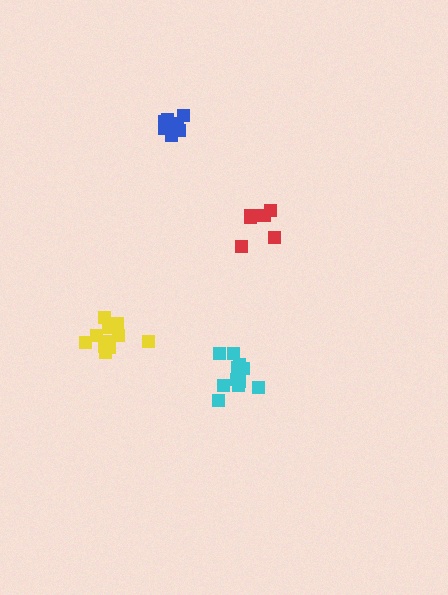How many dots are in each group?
Group 1: 7 dots, Group 2: 11 dots, Group 3: 9 dots, Group 4: 11 dots (38 total).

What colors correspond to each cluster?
The clusters are colored: red, cyan, blue, yellow.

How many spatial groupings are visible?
There are 4 spatial groupings.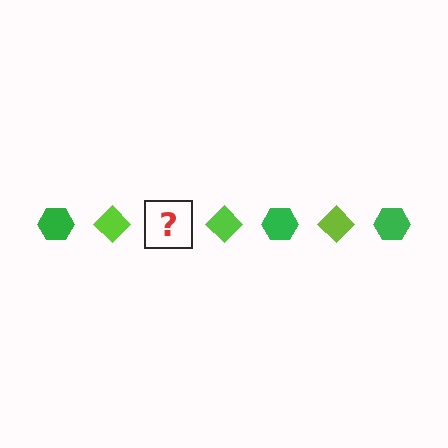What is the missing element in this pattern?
The missing element is a green hexagon.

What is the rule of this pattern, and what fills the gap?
The rule is that the pattern alternates between green hexagon and lime diamond. The gap should be filled with a green hexagon.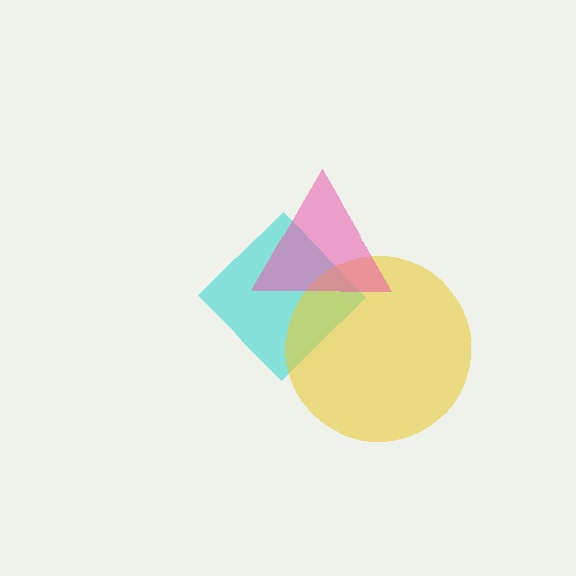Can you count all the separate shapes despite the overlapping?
Yes, there are 3 separate shapes.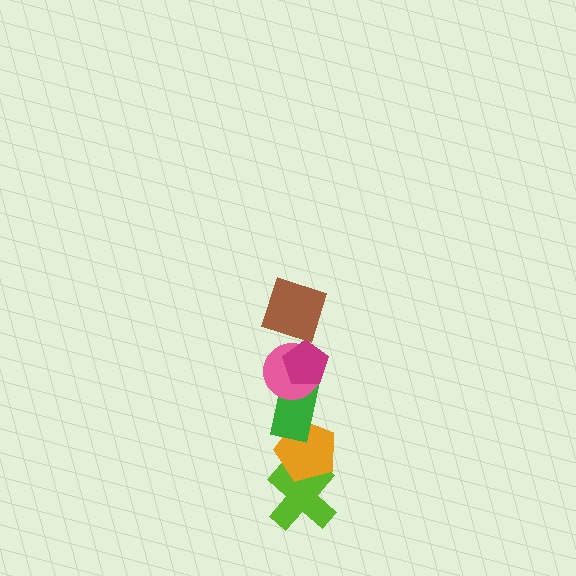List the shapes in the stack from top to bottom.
From top to bottom: the brown square, the magenta pentagon, the pink circle, the green rectangle, the orange pentagon, the lime cross.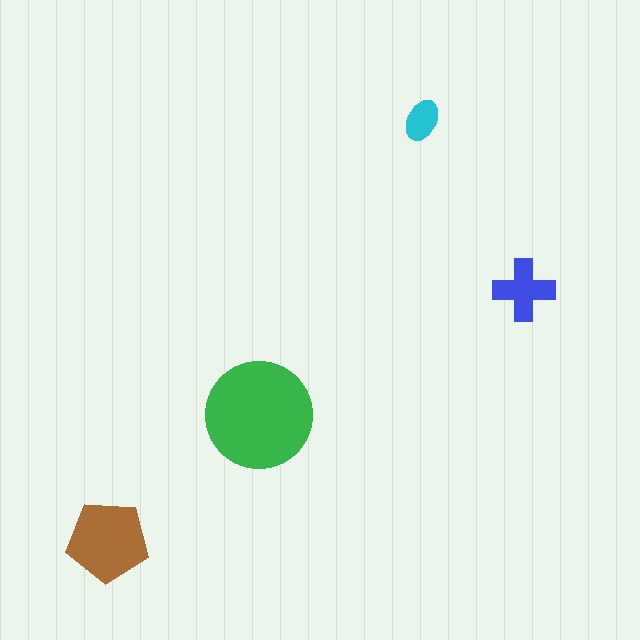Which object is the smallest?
The cyan ellipse.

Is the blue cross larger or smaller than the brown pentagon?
Smaller.